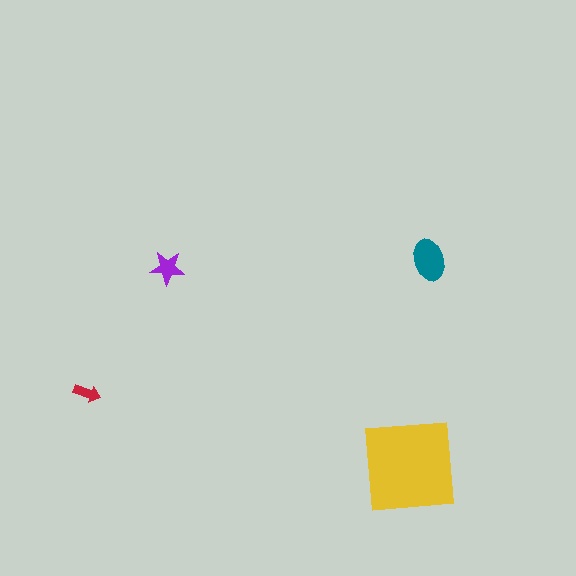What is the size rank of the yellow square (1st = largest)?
1st.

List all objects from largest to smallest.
The yellow square, the teal ellipse, the purple star, the red arrow.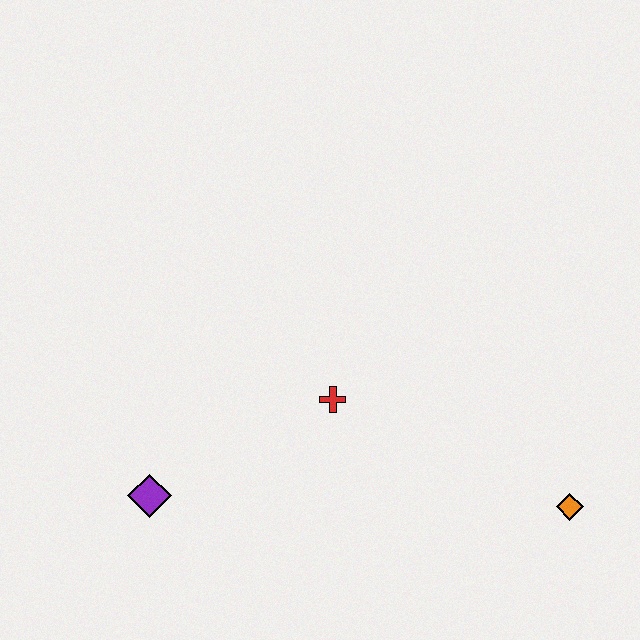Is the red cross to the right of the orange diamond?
No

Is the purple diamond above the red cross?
No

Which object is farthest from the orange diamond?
The purple diamond is farthest from the orange diamond.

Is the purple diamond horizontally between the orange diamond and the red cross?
No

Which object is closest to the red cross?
The purple diamond is closest to the red cross.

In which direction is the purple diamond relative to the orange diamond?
The purple diamond is to the left of the orange diamond.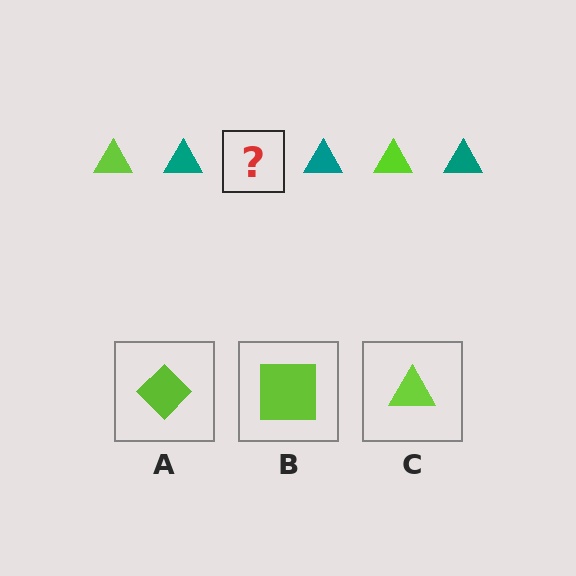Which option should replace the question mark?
Option C.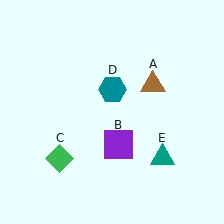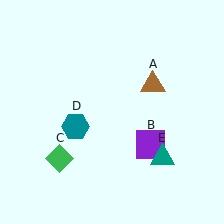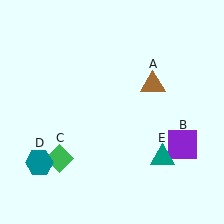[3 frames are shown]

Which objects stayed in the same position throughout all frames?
Brown triangle (object A) and green diamond (object C) and teal triangle (object E) remained stationary.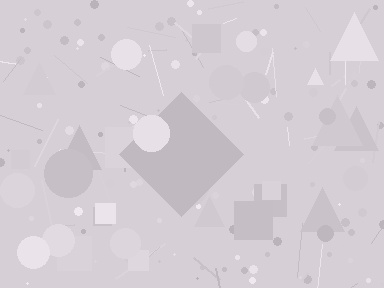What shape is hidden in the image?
A diamond is hidden in the image.